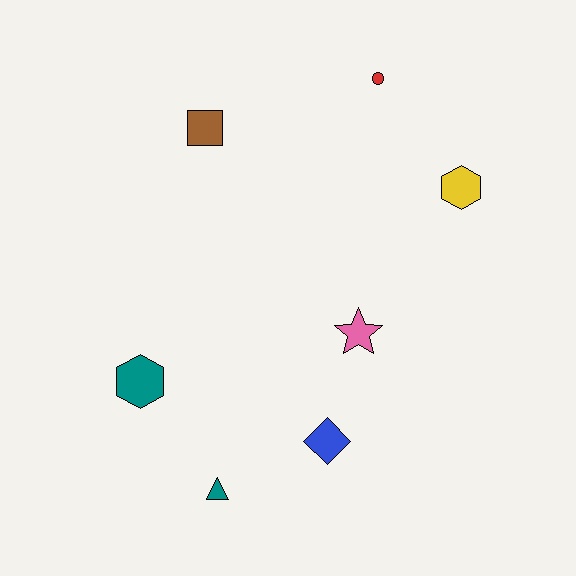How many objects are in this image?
There are 7 objects.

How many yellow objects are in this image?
There is 1 yellow object.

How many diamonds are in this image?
There is 1 diamond.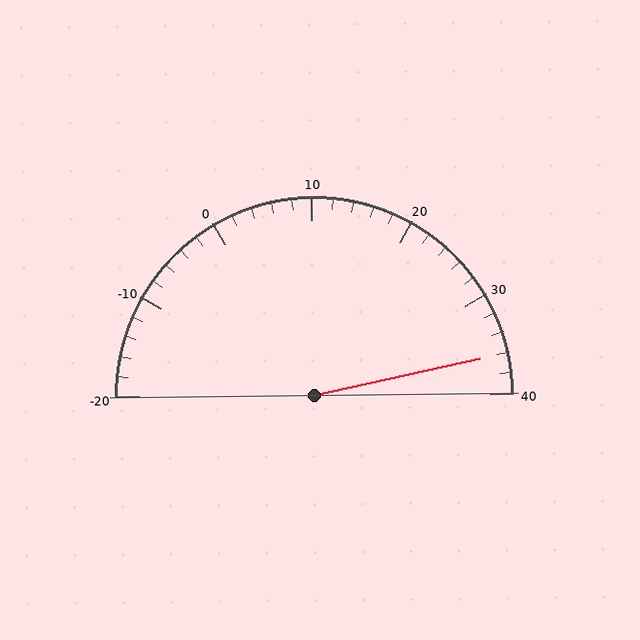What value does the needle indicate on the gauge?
The needle indicates approximately 36.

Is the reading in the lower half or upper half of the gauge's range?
The reading is in the upper half of the range (-20 to 40).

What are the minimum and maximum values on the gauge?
The gauge ranges from -20 to 40.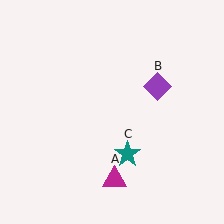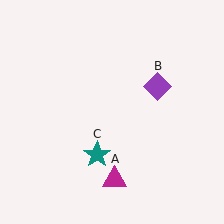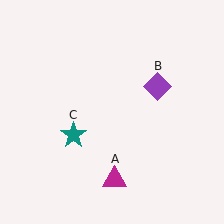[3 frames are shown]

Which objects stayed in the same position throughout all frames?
Magenta triangle (object A) and purple diamond (object B) remained stationary.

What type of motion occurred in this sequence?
The teal star (object C) rotated clockwise around the center of the scene.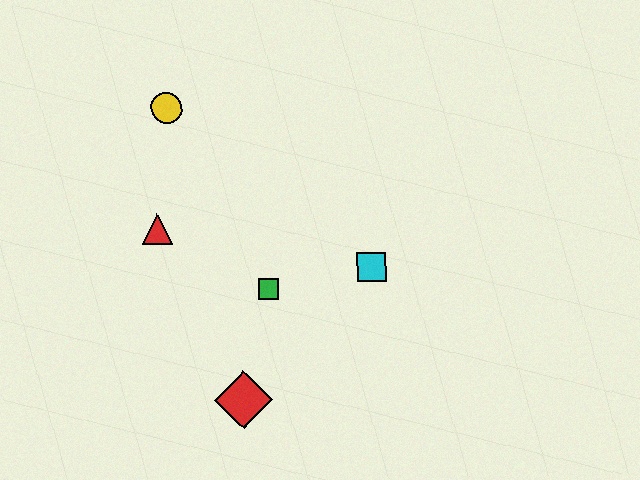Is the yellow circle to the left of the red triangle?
No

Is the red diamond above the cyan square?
No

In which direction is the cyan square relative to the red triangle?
The cyan square is to the right of the red triangle.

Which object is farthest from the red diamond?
The yellow circle is farthest from the red diamond.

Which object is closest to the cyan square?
The green square is closest to the cyan square.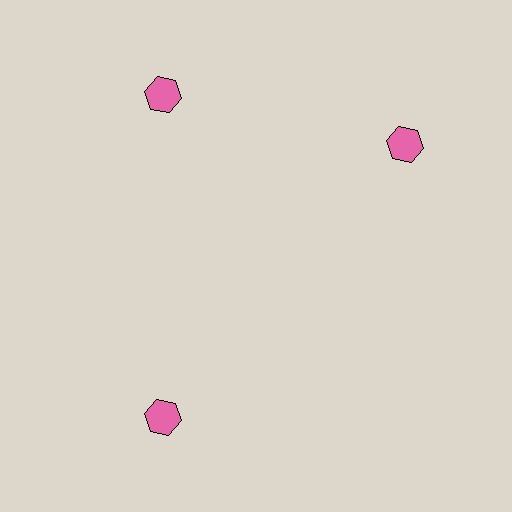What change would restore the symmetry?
The symmetry would be restored by rotating it back into even spacing with its neighbors so that all 3 hexagons sit at equal angles and equal distance from the center.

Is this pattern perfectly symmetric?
No. The 3 pink hexagons are arranged in a ring, but one element near the 3 o'clock position is rotated out of alignment along the ring, breaking the 3-fold rotational symmetry.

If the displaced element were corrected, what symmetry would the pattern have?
It would have 3-fold rotational symmetry — the pattern would map onto itself every 120 degrees.